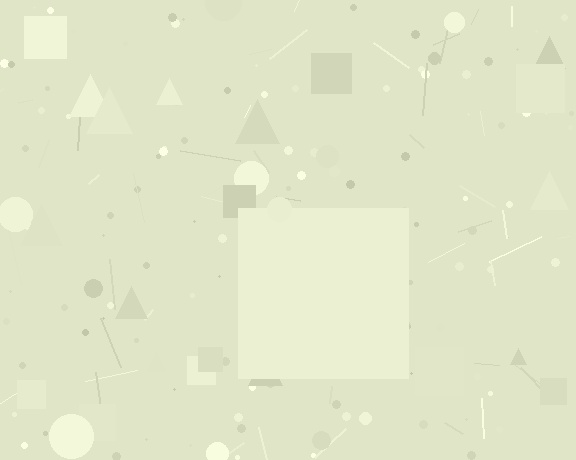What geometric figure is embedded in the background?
A square is embedded in the background.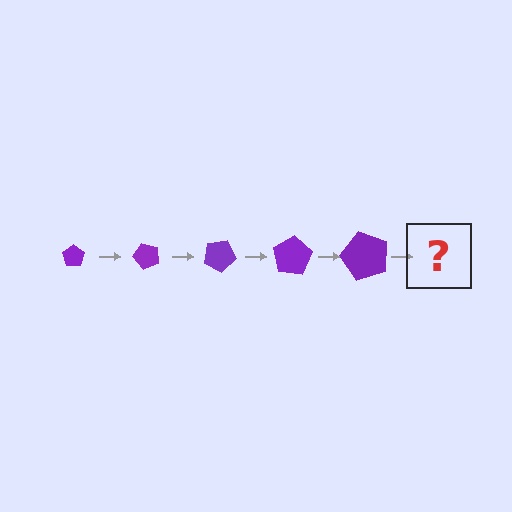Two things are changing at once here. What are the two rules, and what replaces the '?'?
The two rules are that the pentagon grows larger each step and it rotates 50 degrees each step. The '?' should be a pentagon, larger than the previous one and rotated 250 degrees from the start.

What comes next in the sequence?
The next element should be a pentagon, larger than the previous one and rotated 250 degrees from the start.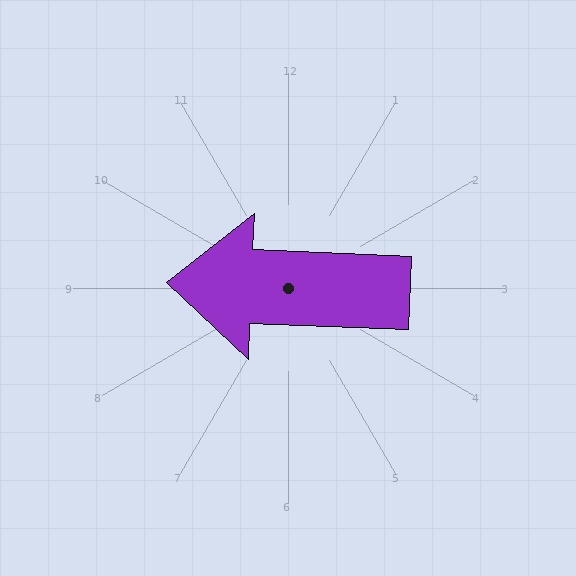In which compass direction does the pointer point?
West.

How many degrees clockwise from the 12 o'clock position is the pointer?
Approximately 272 degrees.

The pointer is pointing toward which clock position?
Roughly 9 o'clock.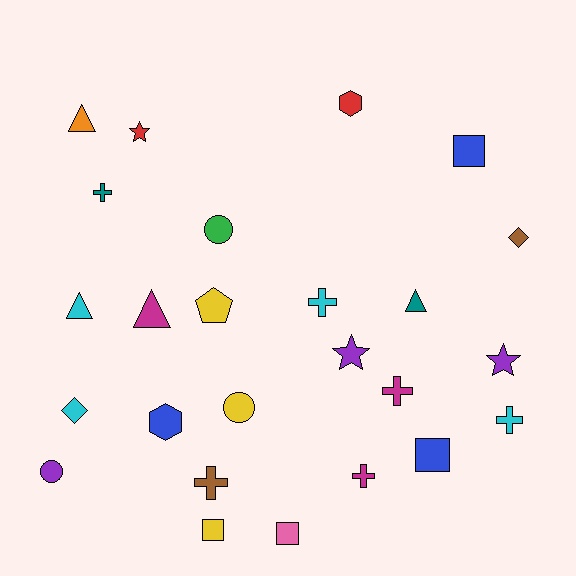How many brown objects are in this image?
There are 2 brown objects.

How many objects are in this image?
There are 25 objects.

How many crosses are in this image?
There are 6 crosses.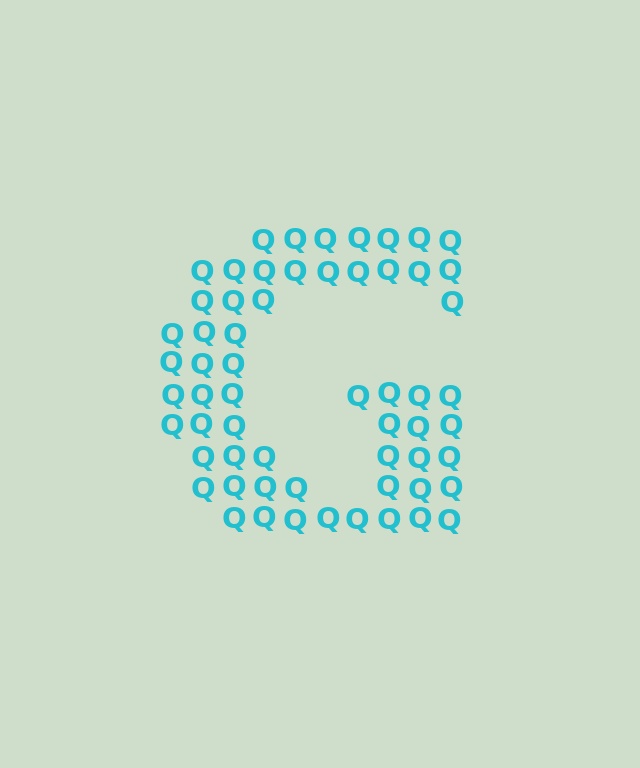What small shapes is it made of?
It is made of small letter Q's.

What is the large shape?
The large shape is the letter G.